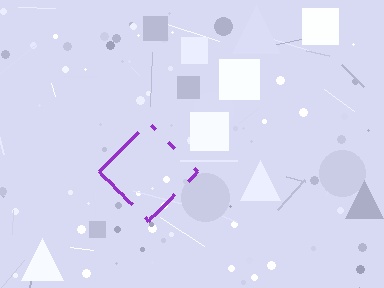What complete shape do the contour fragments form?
The contour fragments form a diamond.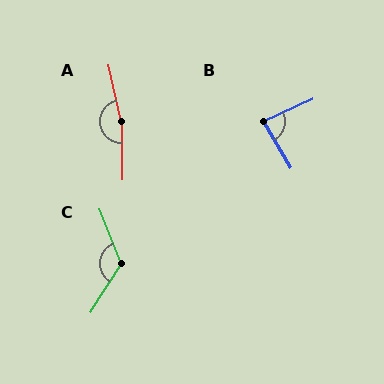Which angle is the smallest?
B, at approximately 83 degrees.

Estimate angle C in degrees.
Approximately 126 degrees.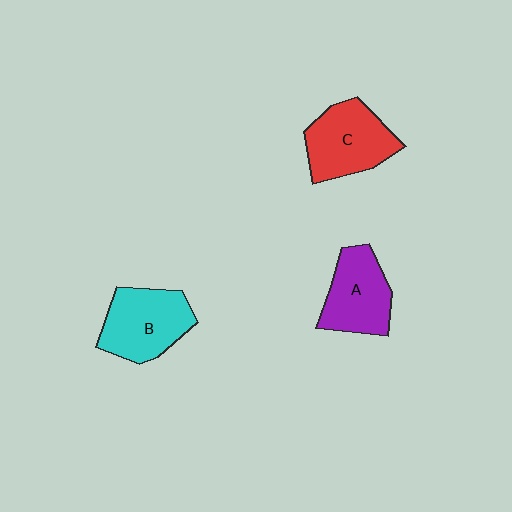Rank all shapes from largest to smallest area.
From largest to smallest: B (cyan), C (red), A (purple).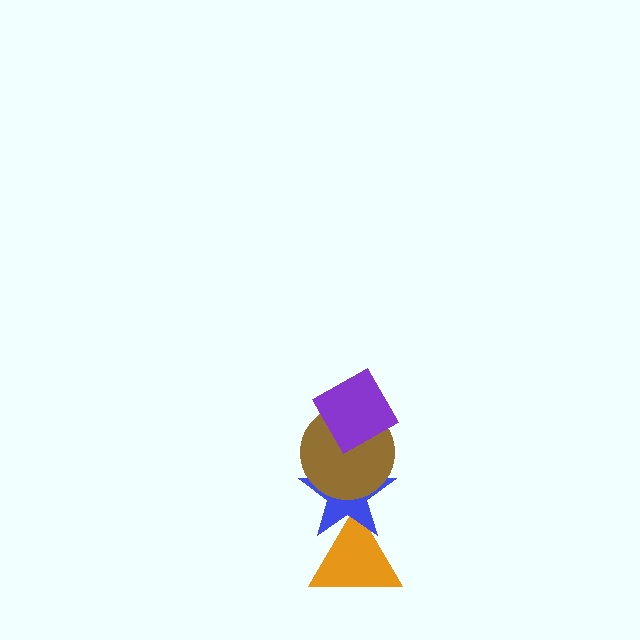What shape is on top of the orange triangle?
The blue star is on top of the orange triangle.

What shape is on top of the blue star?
The brown circle is on top of the blue star.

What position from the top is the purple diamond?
The purple diamond is 1st from the top.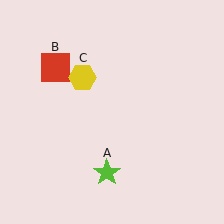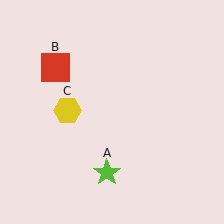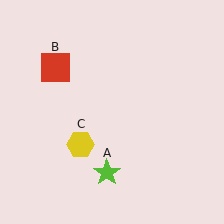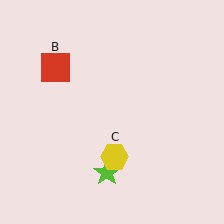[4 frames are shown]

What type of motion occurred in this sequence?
The yellow hexagon (object C) rotated counterclockwise around the center of the scene.